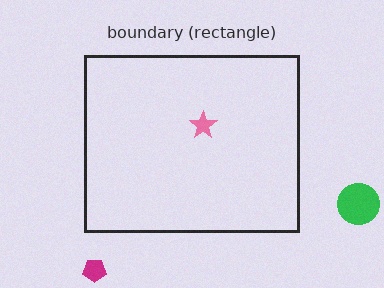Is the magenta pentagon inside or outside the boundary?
Outside.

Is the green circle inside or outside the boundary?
Outside.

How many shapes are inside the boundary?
1 inside, 2 outside.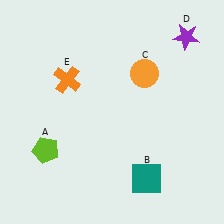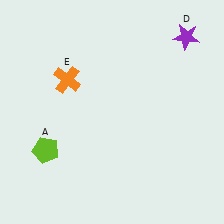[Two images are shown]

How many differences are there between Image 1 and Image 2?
There are 2 differences between the two images.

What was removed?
The teal square (B), the orange circle (C) were removed in Image 2.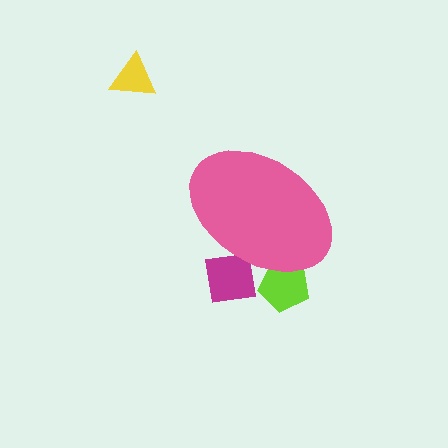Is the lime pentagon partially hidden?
Yes, the lime pentagon is partially hidden behind the pink ellipse.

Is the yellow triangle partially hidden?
No, the yellow triangle is fully visible.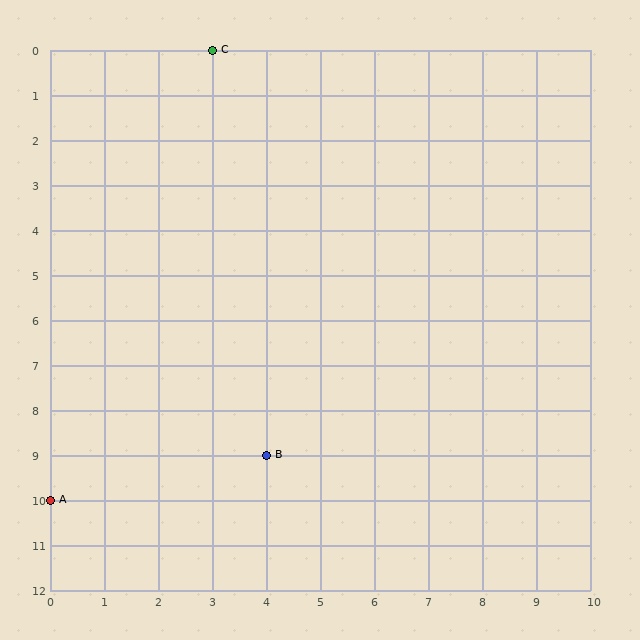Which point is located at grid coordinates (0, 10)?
Point A is at (0, 10).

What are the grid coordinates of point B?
Point B is at grid coordinates (4, 9).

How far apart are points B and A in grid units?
Points B and A are 4 columns and 1 row apart (about 4.1 grid units diagonally).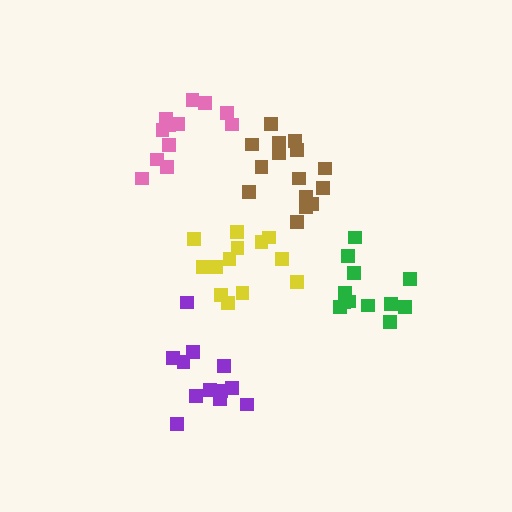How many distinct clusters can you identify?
There are 5 distinct clusters.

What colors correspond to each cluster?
The clusters are colored: pink, brown, purple, green, yellow.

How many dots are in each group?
Group 1: 12 dots, Group 2: 15 dots, Group 3: 12 dots, Group 4: 12 dots, Group 5: 13 dots (64 total).